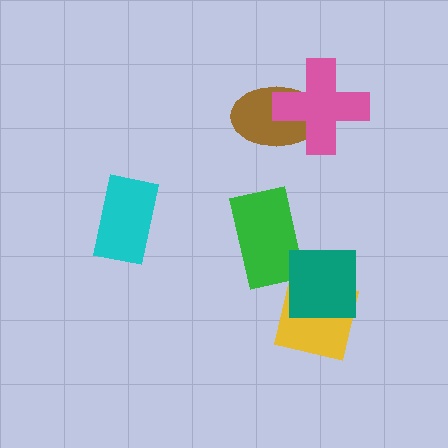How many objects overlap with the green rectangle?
0 objects overlap with the green rectangle.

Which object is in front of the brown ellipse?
The pink cross is in front of the brown ellipse.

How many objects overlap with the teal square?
1 object overlaps with the teal square.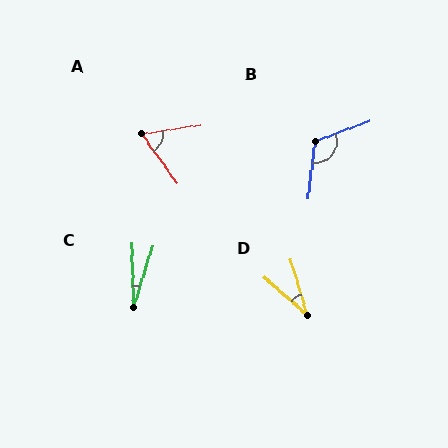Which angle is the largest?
B, at approximately 118 degrees.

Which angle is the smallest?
C, at approximately 18 degrees.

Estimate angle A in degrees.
Approximately 63 degrees.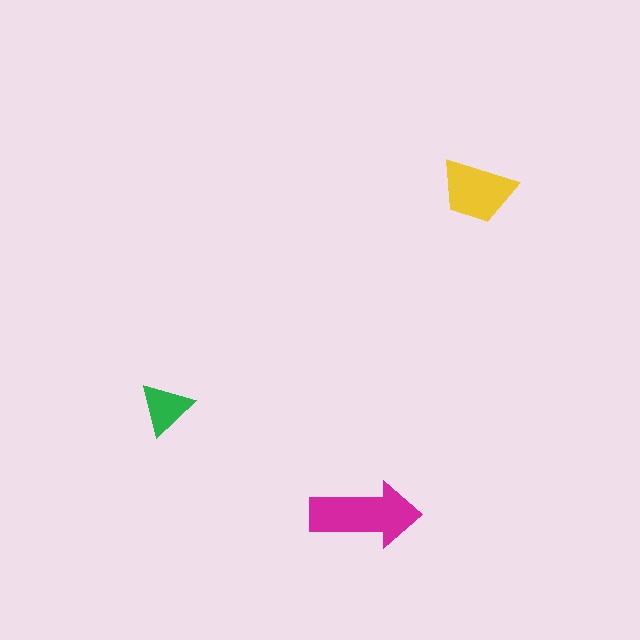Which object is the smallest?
The green triangle.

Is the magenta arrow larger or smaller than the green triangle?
Larger.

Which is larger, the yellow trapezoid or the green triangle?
The yellow trapezoid.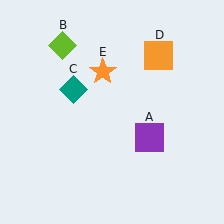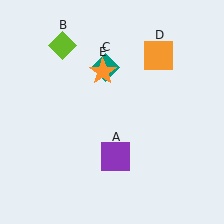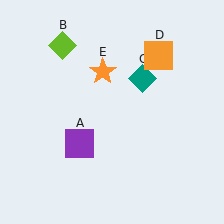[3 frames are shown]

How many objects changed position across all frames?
2 objects changed position: purple square (object A), teal diamond (object C).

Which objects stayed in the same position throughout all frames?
Lime diamond (object B) and orange square (object D) and orange star (object E) remained stationary.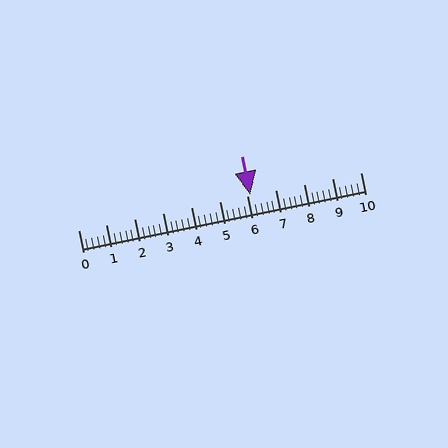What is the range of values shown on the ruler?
The ruler shows values from 0 to 10.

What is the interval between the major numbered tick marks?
The major tick marks are spaced 1 units apart.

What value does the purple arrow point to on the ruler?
The purple arrow points to approximately 6.1.